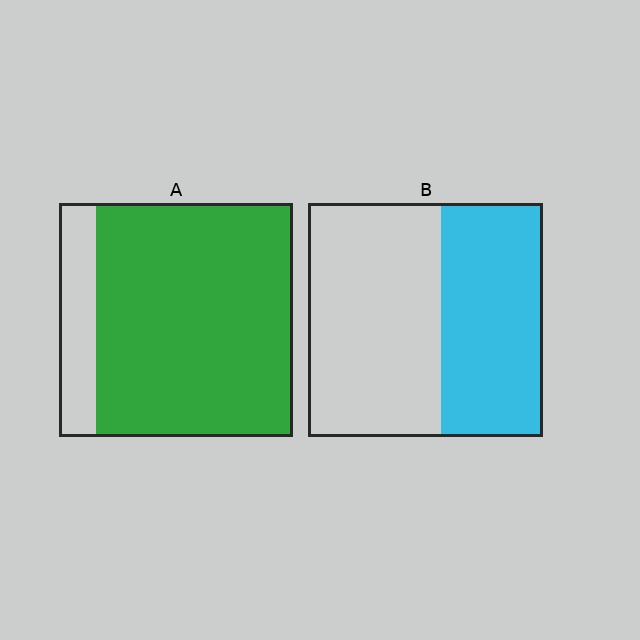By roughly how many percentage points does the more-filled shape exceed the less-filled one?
By roughly 40 percentage points (A over B).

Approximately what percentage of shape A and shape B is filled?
A is approximately 85% and B is approximately 45%.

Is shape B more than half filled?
No.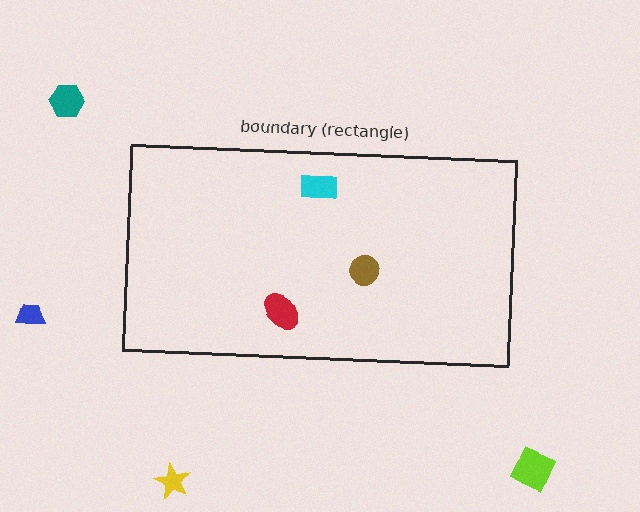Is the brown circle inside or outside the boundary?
Inside.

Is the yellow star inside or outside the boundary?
Outside.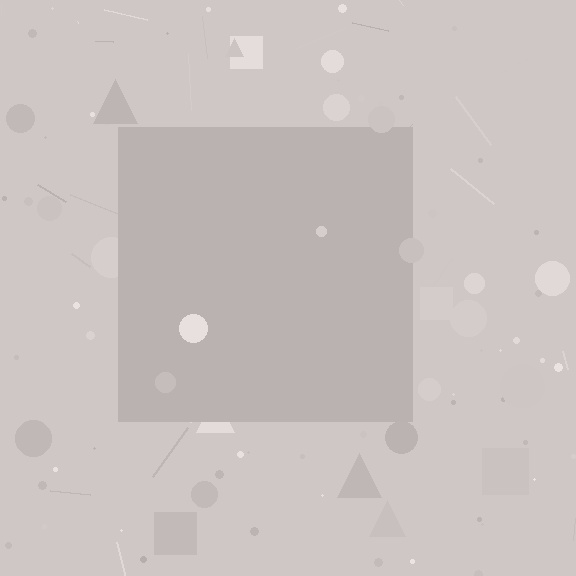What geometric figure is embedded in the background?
A square is embedded in the background.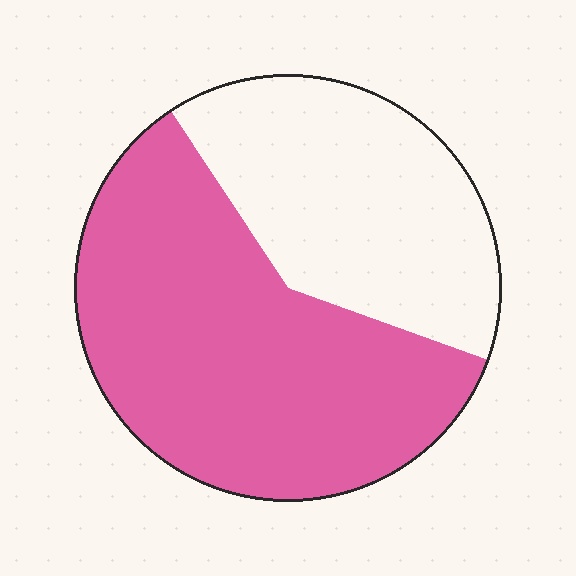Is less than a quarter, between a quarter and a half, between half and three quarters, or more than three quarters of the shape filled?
Between half and three quarters.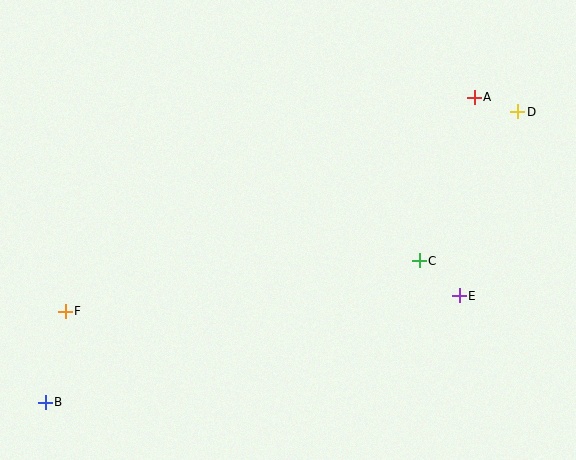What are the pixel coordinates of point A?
Point A is at (474, 97).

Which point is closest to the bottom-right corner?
Point E is closest to the bottom-right corner.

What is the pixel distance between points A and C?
The distance between A and C is 173 pixels.